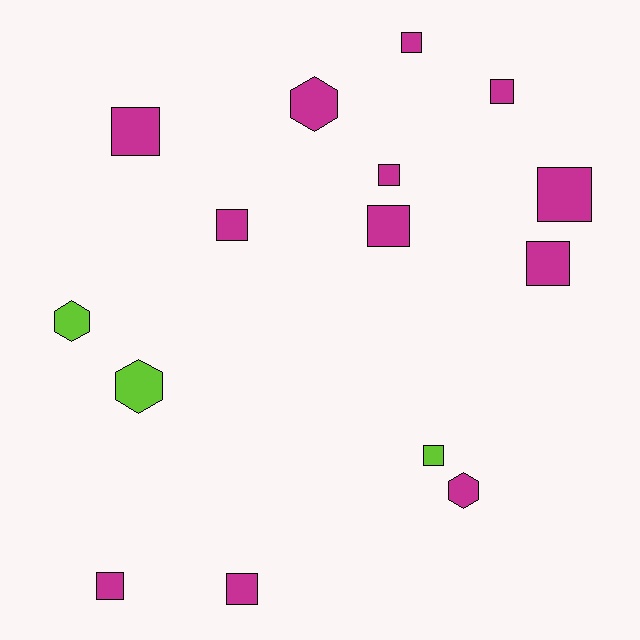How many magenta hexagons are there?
There are 2 magenta hexagons.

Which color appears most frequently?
Magenta, with 12 objects.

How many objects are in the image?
There are 15 objects.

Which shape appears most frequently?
Square, with 11 objects.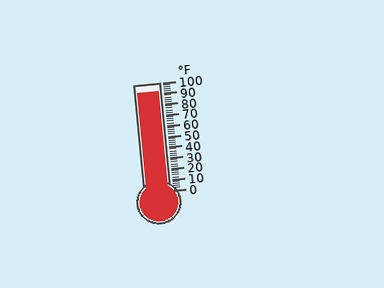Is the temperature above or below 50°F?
The temperature is above 50°F.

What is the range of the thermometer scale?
The thermometer scale ranges from 0°F to 100°F.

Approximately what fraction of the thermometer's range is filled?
The thermometer is filled to approximately 90% of its range.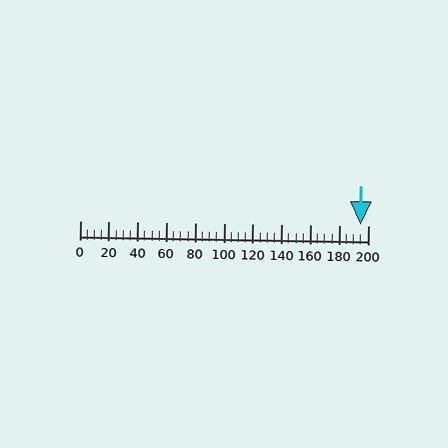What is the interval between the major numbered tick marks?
The major tick marks are spaced 20 units apart.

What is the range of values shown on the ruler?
The ruler shows values from 0 to 200.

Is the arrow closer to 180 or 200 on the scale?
The arrow is closer to 200.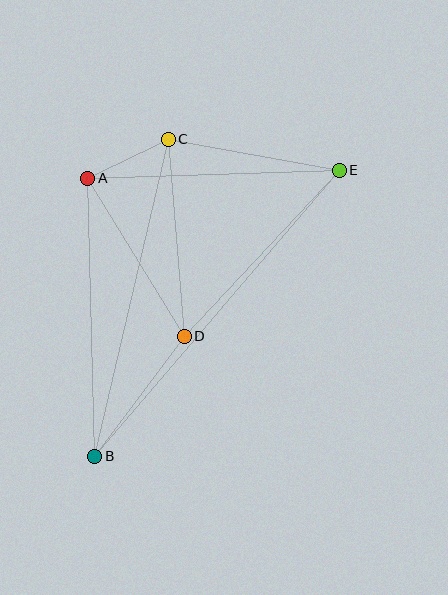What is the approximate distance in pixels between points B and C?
The distance between B and C is approximately 325 pixels.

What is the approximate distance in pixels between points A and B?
The distance between A and B is approximately 278 pixels.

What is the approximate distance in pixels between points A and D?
The distance between A and D is approximately 185 pixels.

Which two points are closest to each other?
Points A and C are closest to each other.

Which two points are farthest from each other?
Points B and E are farthest from each other.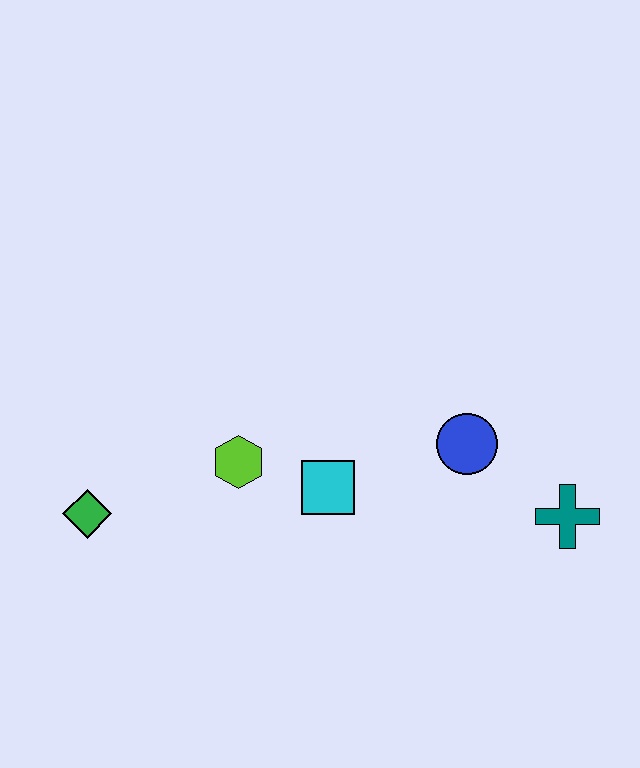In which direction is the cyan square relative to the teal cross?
The cyan square is to the left of the teal cross.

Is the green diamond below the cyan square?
Yes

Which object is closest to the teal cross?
The blue circle is closest to the teal cross.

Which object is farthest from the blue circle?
The green diamond is farthest from the blue circle.